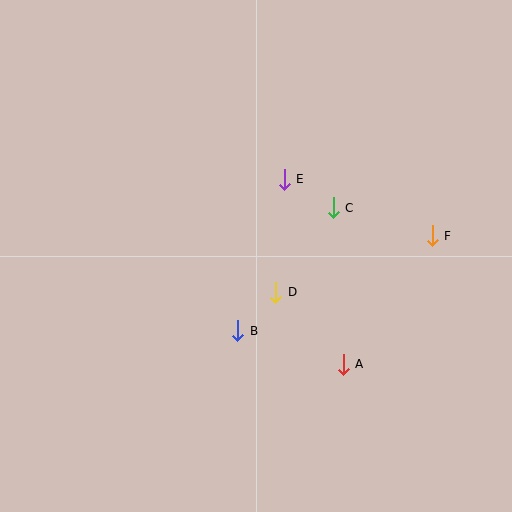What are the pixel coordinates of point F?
Point F is at (432, 236).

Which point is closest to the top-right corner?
Point F is closest to the top-right corner.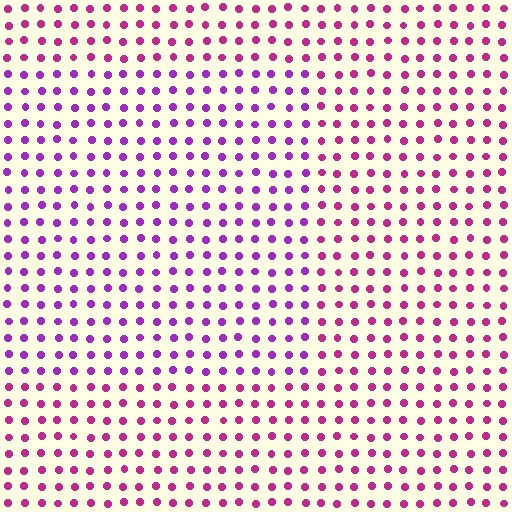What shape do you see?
I see a rectangle.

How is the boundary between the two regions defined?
The boundary is defined purely by a slight shift in hue (about 33 degrees). Spacing, size, and orientation are identical on both sides.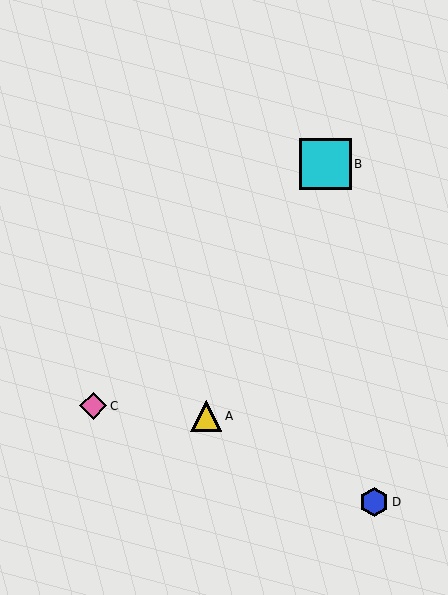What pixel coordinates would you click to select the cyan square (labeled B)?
Click at (325, 164) to select the cyan square B.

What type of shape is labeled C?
Shape C is a pink diamond.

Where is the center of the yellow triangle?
The center of the yellow triangle is at (206, 416).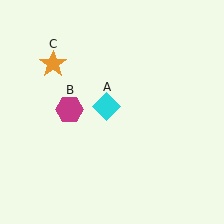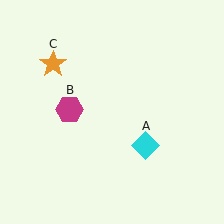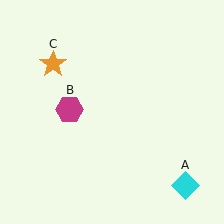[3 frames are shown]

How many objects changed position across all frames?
1 object changed position: cyan diamond (object A).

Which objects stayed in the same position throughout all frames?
Magenta hexagon (object B) and orange star (object C) remained stationary.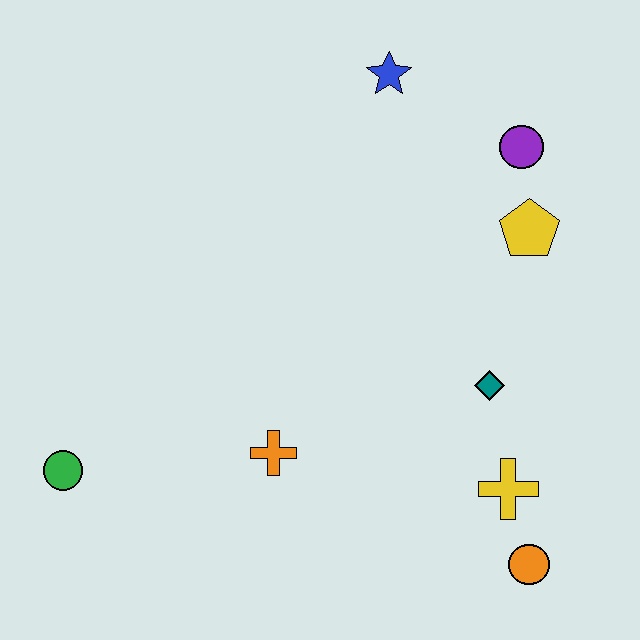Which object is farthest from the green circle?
The purple circle is farthest from the green circle.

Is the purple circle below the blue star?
Yes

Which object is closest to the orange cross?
The green circle is closest to the orange cross.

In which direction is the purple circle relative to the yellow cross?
The purple circle is above the yellow cross.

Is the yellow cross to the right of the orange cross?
Yes